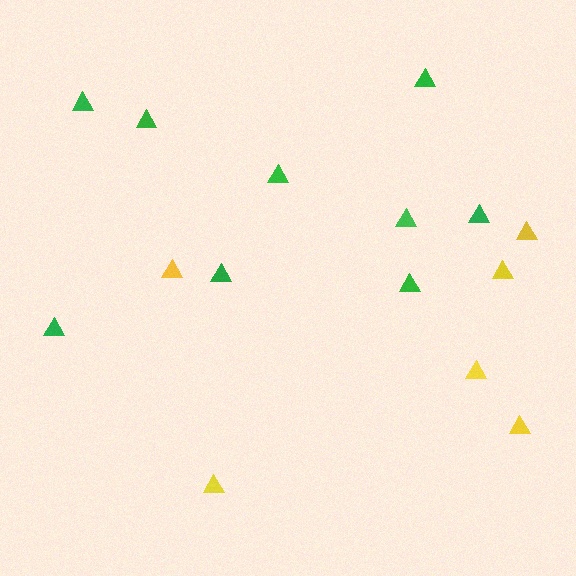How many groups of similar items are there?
There are 2 groups: one group of green triangles (9) and one group of yellow triangles (6).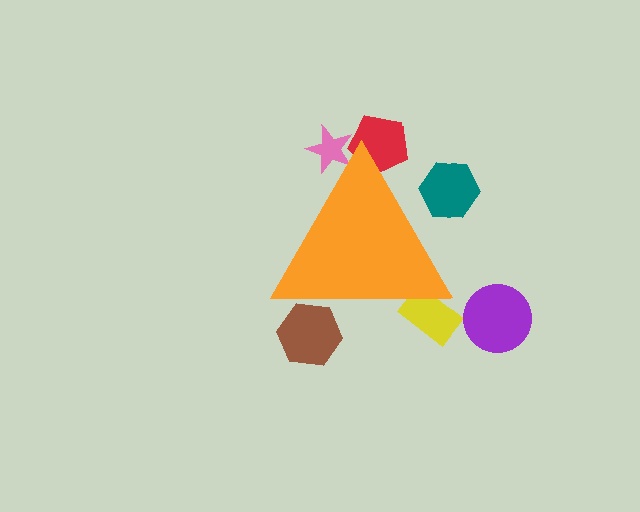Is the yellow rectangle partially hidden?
Yes, the yellow rectangle is partially hidden behind the orange triangle.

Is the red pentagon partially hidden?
Yes, the red pentagon is partially hidden behind the orange triangle.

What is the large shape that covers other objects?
An orange triangle.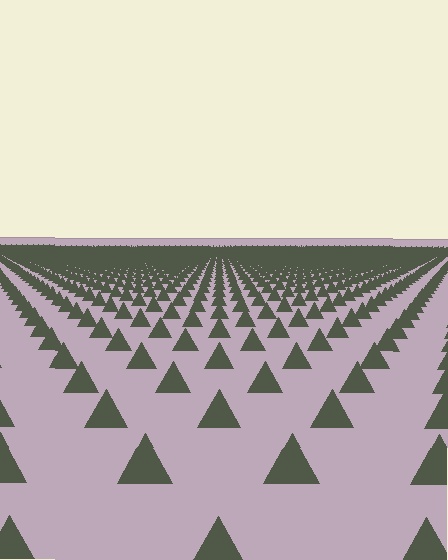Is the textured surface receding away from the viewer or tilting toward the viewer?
The surface is receding away from the viewer. Texture elements get smaller and denser toward the top.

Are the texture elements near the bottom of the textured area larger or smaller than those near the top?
Larger. Near the bottom, elements are closer to the viewer and appear at a bigger on-screen size.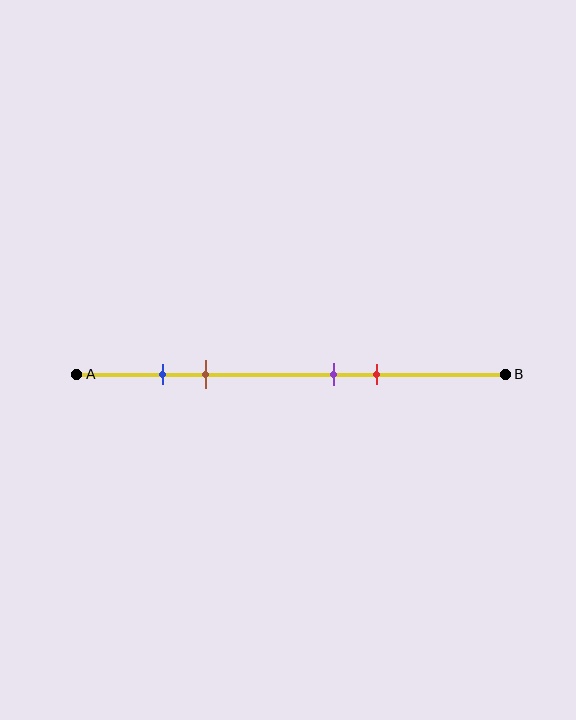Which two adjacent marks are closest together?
The blue and brown marks are the closest adjacent pair.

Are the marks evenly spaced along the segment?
No, the marks are not evenly spaced.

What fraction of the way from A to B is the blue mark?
The blue mark is approximately 20% (0.2) of the way from A to B.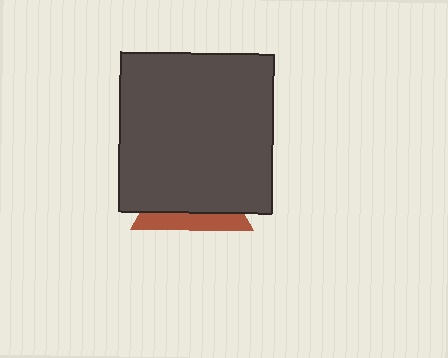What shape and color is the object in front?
The object in front is a dark gray rectangle.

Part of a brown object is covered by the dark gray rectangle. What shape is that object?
It is a triangle.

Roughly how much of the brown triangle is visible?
A small part of it is visible (roughly 30%).